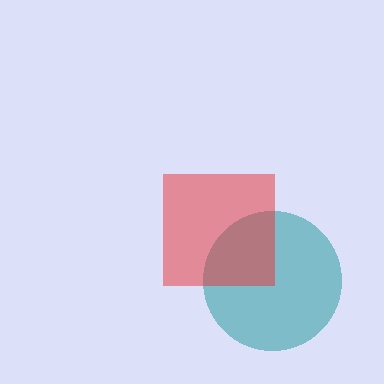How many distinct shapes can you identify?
There are 2 distinct shapes: a teal circle, a red square.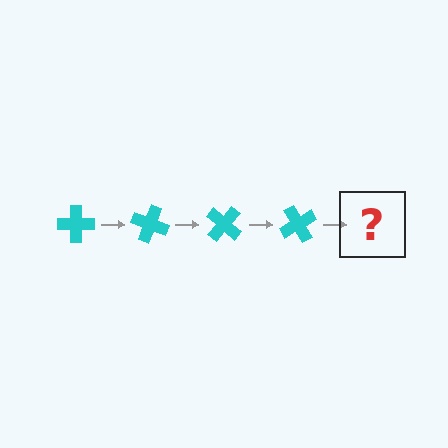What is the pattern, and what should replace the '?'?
The pattern is that the cross rotates 20 degrees each step. The '?' should be a cyan cross rotated 80 degrees.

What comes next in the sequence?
The next element should be a cyan cross rotated 80 degrees.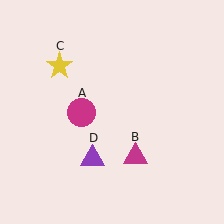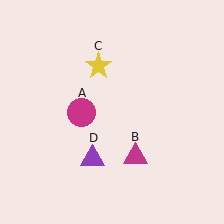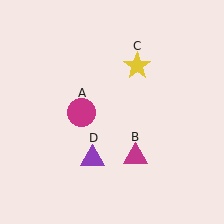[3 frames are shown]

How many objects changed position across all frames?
1 object changed position: yellow star (object C).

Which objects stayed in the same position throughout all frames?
Magenta circle (object A) and magenta triangle (object B) and purple triangle (object D) remained stationary.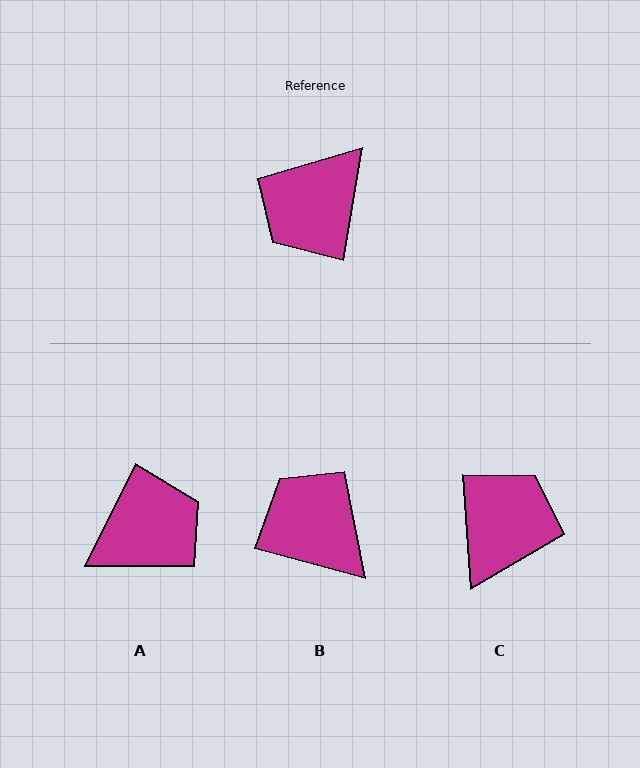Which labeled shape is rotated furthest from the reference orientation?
C, about 166 degrees away.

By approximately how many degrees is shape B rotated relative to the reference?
Approximately 96 degrees clockwise.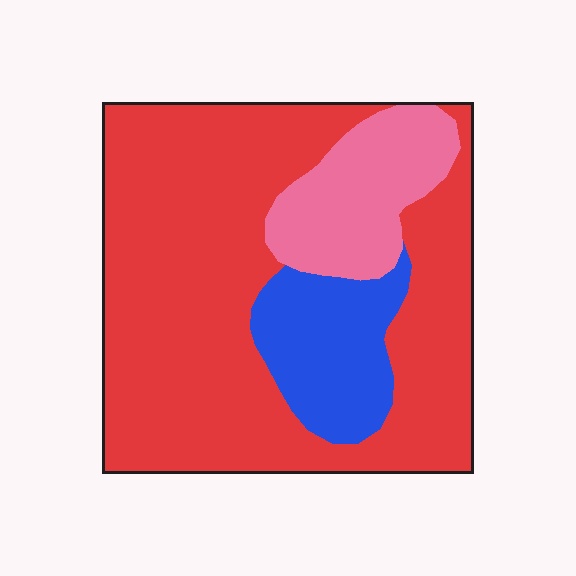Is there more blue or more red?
Red.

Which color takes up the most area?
Red, at roughly 70%.